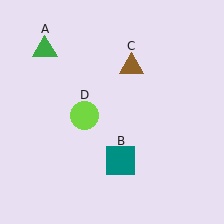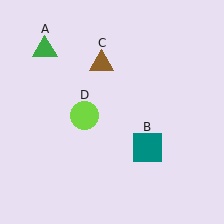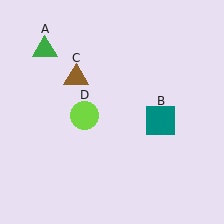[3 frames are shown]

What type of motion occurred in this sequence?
The teal square (object B), brown triangle (object C) rotated counterclockwise around the center of the scene.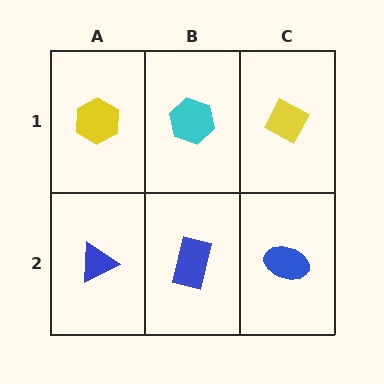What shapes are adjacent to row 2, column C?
A yellow diamond (row 1, column C), a blue rectangle (row 2, column B).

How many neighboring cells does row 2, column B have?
3.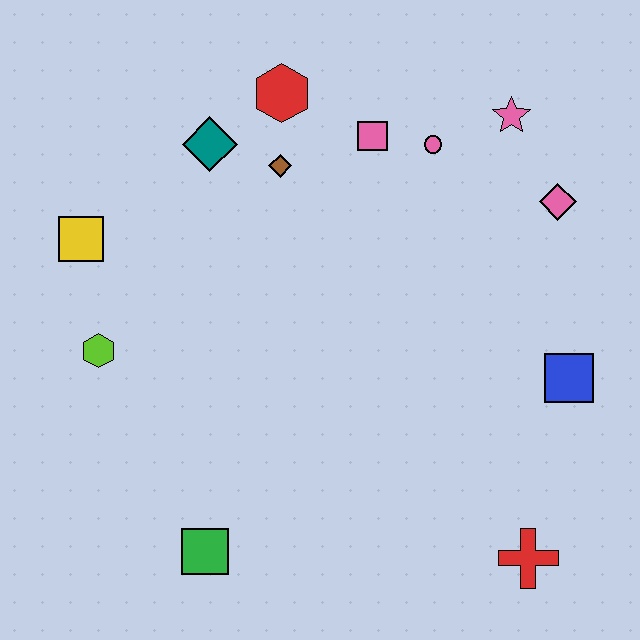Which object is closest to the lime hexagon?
The yellow square is closest to the lime hexagon.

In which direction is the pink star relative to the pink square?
The pink star is to the right of the pink square.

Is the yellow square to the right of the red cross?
No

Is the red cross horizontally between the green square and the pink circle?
No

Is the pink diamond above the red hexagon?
No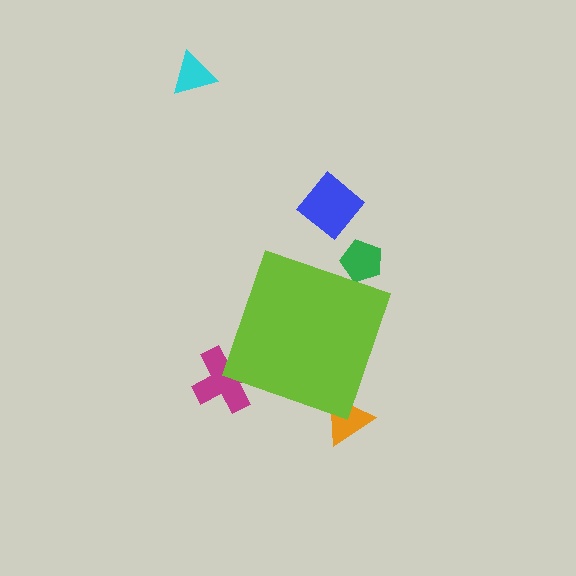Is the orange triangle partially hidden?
Yes, the orange triangle is partially hidden behind the lime diamond.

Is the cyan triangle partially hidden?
No, the cyan triangle is fully visible.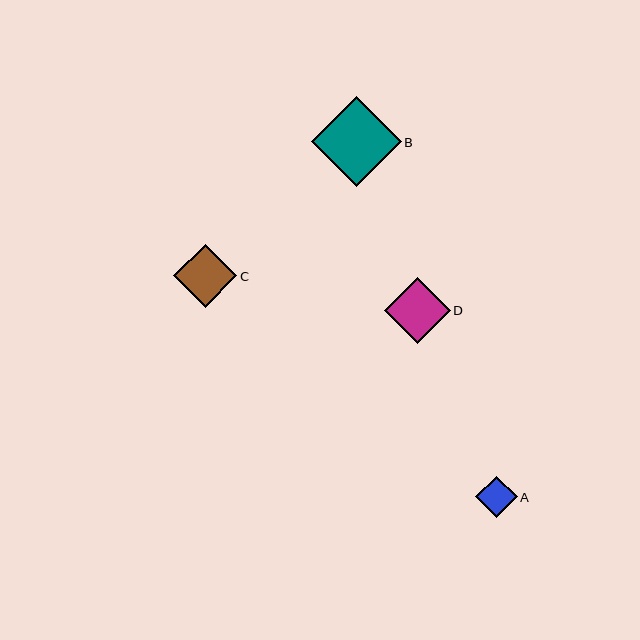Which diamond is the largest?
Diamond B is the largest with a size of approximately 89 pixels.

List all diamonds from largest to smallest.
From largest to smallest: B, D, C, A.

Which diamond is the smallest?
Diamond A is the smallest with a size of approximately 42 pixels.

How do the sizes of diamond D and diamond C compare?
Diamond D and diamond C are approximately the same size.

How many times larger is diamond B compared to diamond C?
Diamond B is approximately 1.4 times the size of diamond C.